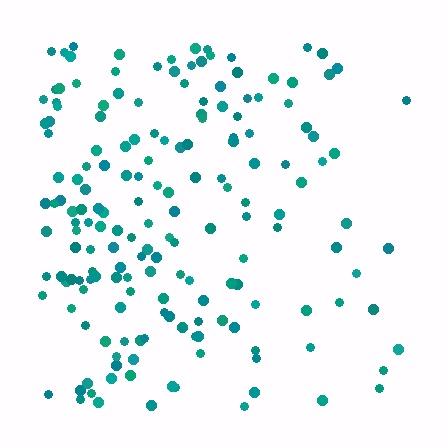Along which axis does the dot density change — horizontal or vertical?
Horizontal.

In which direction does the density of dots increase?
From right to left, with the left side densest.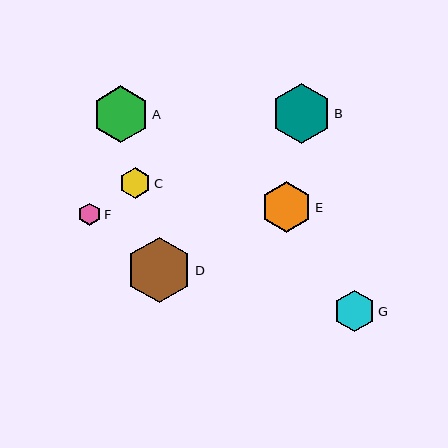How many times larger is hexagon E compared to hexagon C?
Hexagon E is approximately 1.6 times the size of hexagon C.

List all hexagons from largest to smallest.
From largest to smallest: D, B, A, E, G, C, F.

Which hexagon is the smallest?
Hexagon F is the smallest with a size of approximately 22 pixels.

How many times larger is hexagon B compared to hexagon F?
Hexagon B is approximately 2.7 times the size of hexagon F.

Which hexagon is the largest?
Hexagon D is the largest with a size of approximately 65 pixels.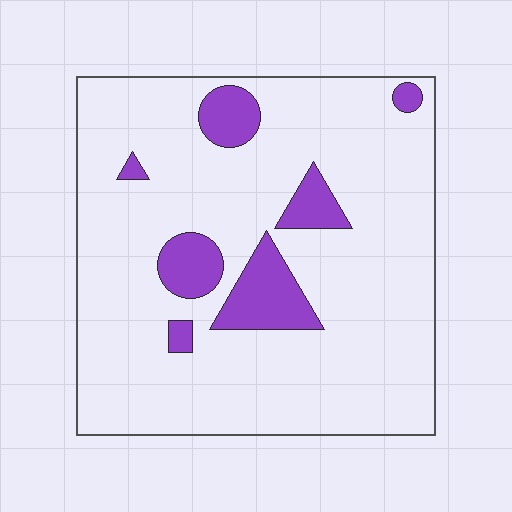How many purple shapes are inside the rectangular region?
7.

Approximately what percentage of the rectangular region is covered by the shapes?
Approximately 15%.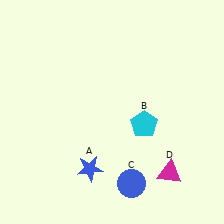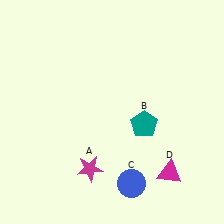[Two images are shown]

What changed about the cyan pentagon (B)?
In Image 1, B is cyan. In Image 2, it changed to teal.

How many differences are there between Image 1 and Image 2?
There are 2 differences between the two images.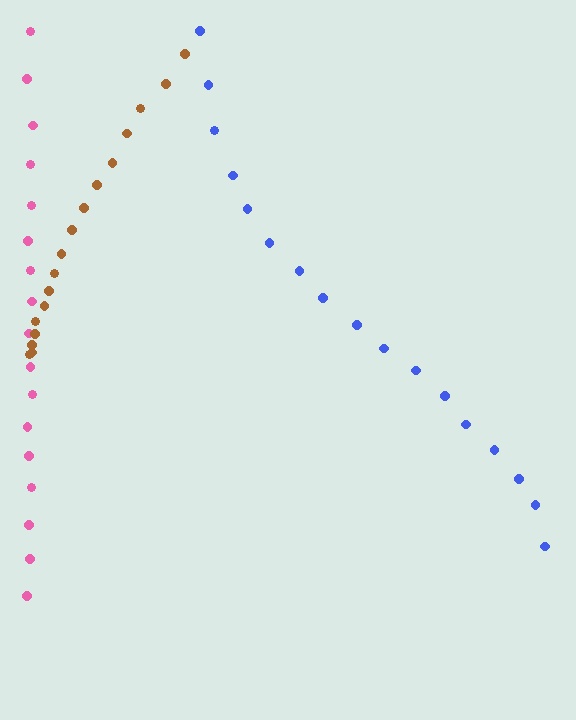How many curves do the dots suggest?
There are 3 distinct paths.